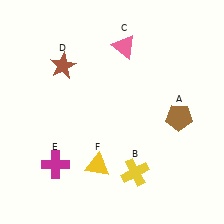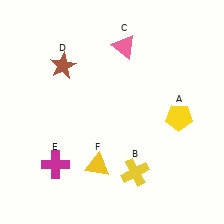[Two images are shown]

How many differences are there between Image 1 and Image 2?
There is 1 difference between the two images.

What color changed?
The pentagon (A) changed from brown in Image 1 to yellow in Image 2.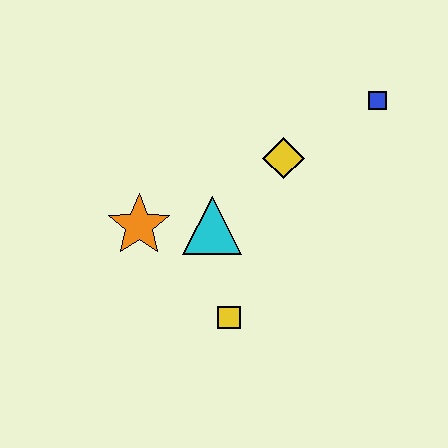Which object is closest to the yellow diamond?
The cyan triangle is closest to the yellow diamond.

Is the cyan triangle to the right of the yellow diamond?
No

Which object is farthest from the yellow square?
The blue square is farthest from the yellow square.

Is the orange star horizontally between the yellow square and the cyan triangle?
No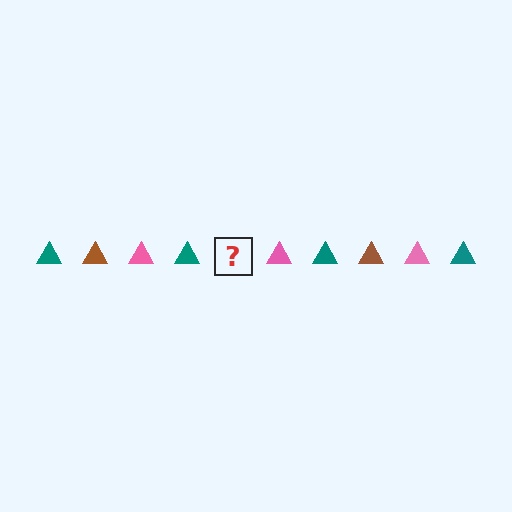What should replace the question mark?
The question mark should be replaced with a brown triangle.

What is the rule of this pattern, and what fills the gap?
The rule is that the pattern cycles through teal, brown, pink triangles. The gap should be filled with a brown triangle.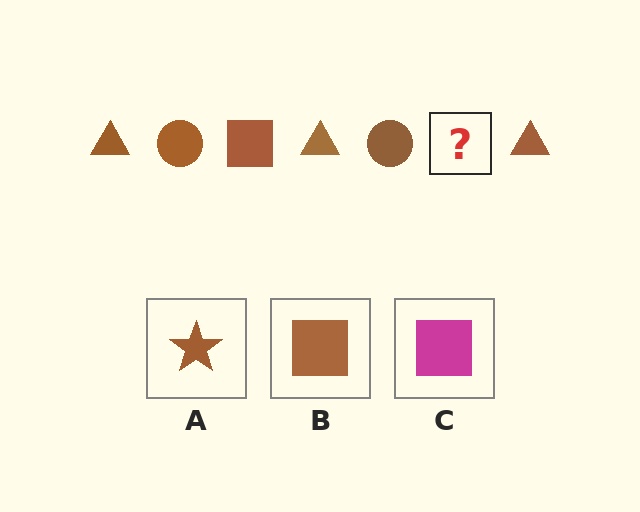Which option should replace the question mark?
Option B.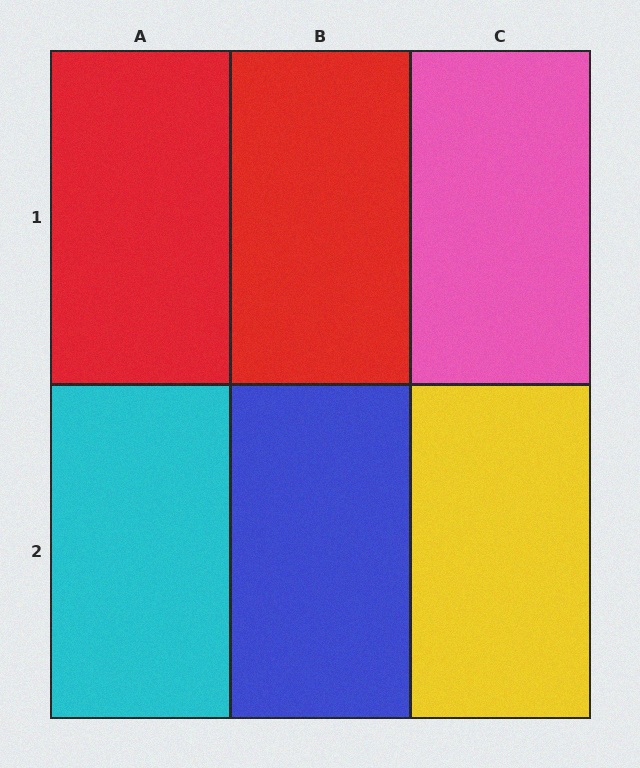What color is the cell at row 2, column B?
Blue.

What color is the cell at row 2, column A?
Cyan.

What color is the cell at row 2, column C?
Yellow.